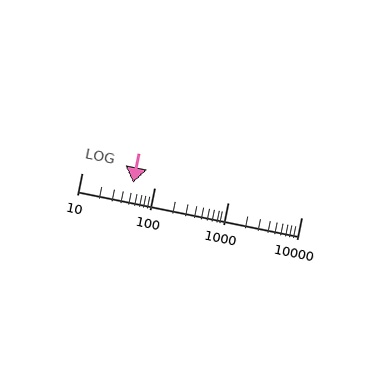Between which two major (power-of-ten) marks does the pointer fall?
The pointer is between 10 and 100.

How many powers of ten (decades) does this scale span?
The scale spans 3 decades, from 10 to 10000.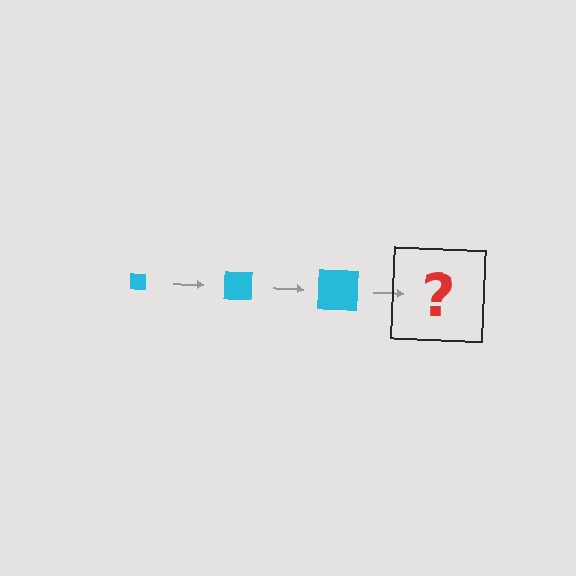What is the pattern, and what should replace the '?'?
The pattern is that the square gets progressively larger each step. The '?' should be a cyan square, larger than the previous one.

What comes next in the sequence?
The next element should be a cyan square, larger than the previous one.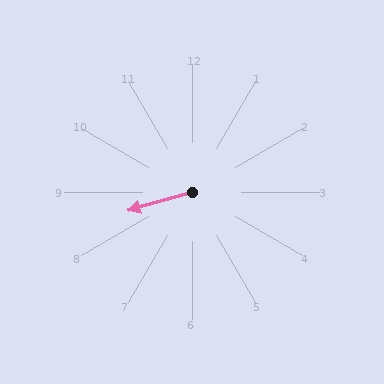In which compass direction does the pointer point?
West.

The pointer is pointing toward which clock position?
Roughly 8 o'clock.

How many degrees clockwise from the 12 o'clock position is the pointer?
Approximately 254 degrees.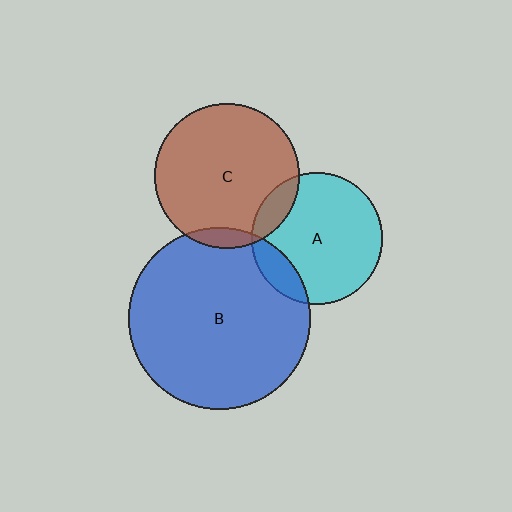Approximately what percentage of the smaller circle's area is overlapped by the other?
Approximately 15%.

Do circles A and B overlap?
Yes.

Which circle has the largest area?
Circle B (blue).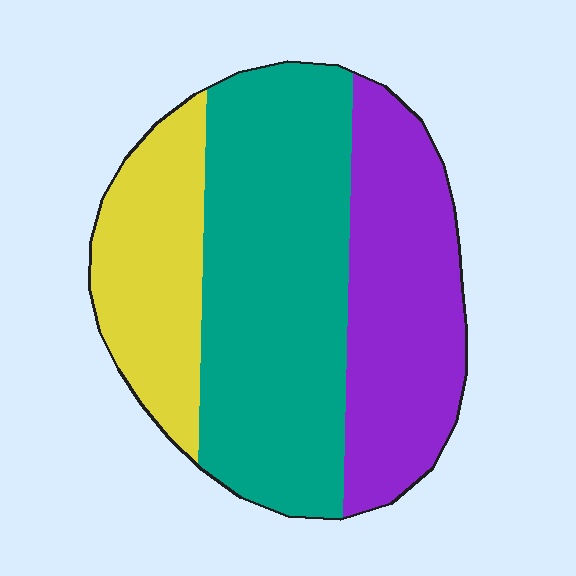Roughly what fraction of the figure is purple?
Purple covers 31% of the figure.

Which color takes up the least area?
Yellow, at roughly 20%.